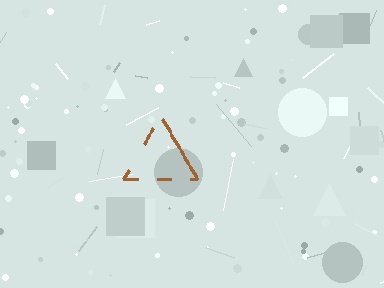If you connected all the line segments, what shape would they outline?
They would outline a triangle.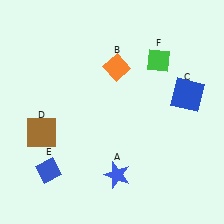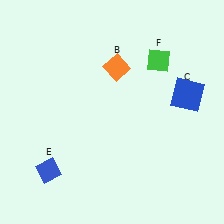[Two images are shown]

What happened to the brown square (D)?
The brown square (D) was removed in Image 2. It was in the bottom-left area of Image 1.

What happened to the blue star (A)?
The blue star (A) was removed in Image 2. It was in the bottom-right area of Image 1.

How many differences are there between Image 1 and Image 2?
There are 2 differences between the two images.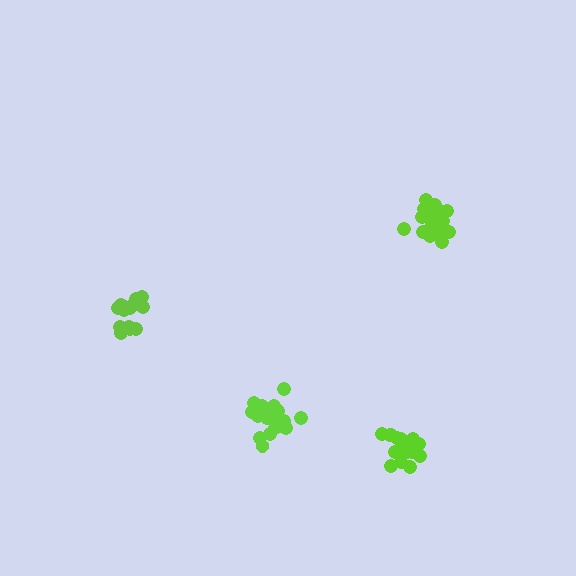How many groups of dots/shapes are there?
There are 4 groups.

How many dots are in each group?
Group 1: 15 dots, Group 2: 20 dots, Group 3: 17 dots, Group 4: 19 dots (71 total).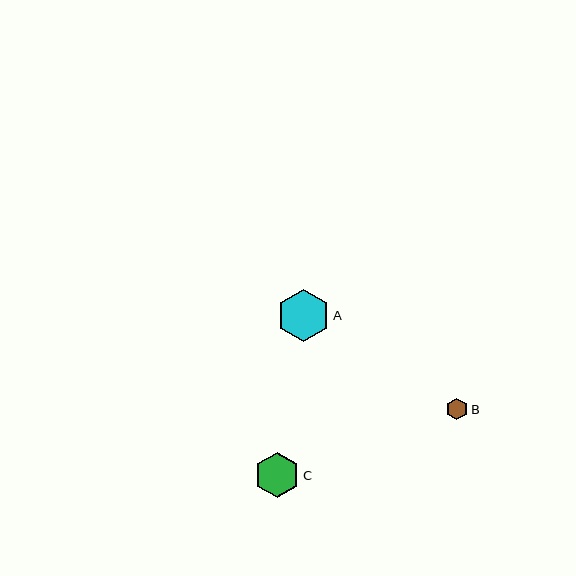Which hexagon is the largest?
Hexagon A is the largest with a size of approximately 52 pixels.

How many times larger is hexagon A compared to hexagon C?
Hexagon A is approximately 1.2 times the size of hexagon C.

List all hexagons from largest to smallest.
From largest to smallest: A, C, B.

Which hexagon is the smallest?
Hexagon B is the smallest with a size of approximately 22 pixels.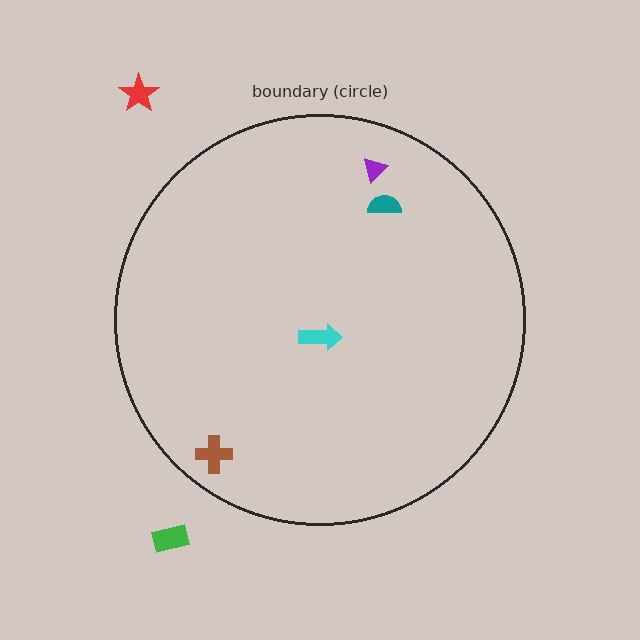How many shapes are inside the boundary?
4 inside, 2 outside.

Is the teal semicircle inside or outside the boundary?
Inside.